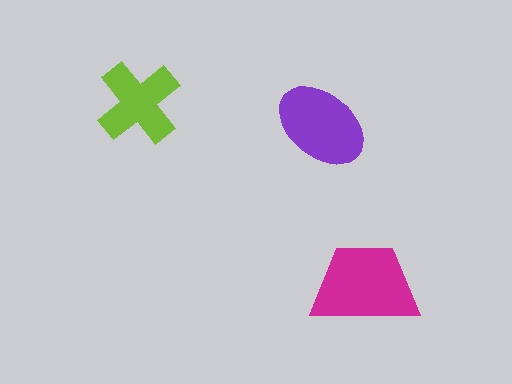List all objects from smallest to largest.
The lime cross, the purple ellipse, the magenta trapezoid.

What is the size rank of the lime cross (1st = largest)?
3rd.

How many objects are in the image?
There are 3 objects in the image.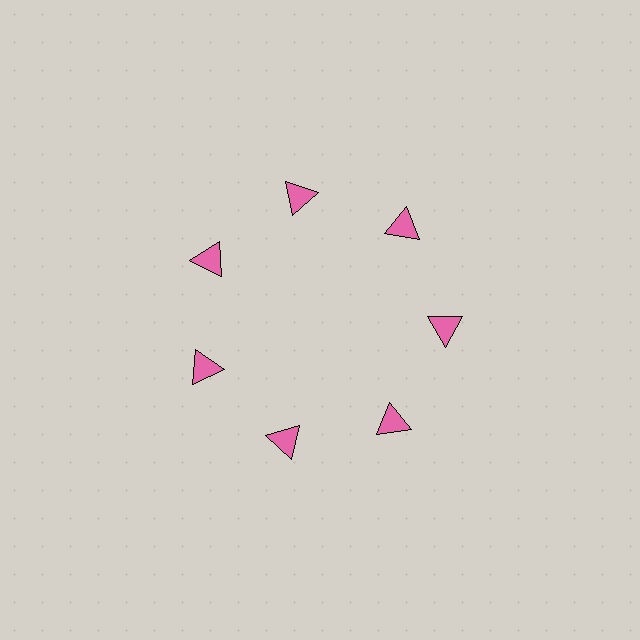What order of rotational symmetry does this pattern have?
This pattern has 7-fold rotational symmetry.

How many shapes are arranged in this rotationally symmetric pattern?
There are 7 shapes, arranged in 7 groups of 1.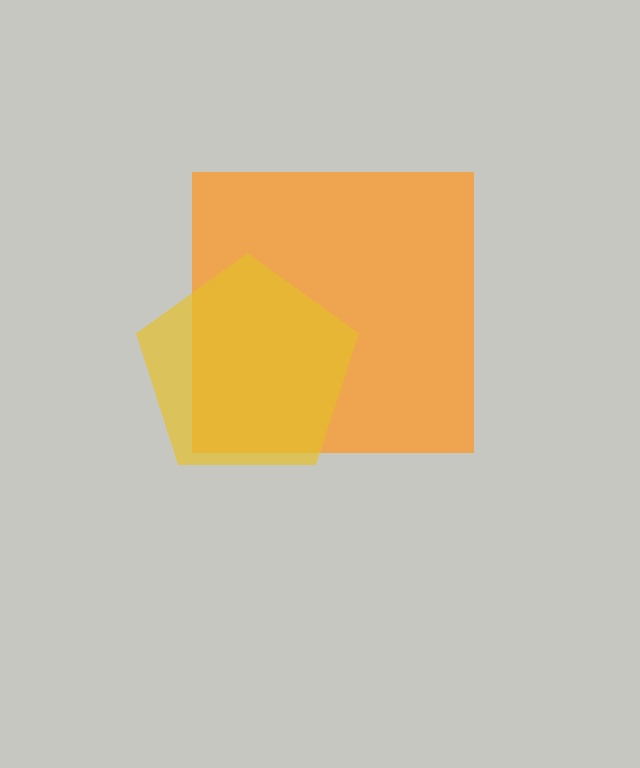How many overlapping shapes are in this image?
There are 2 overlapping shapes in the image.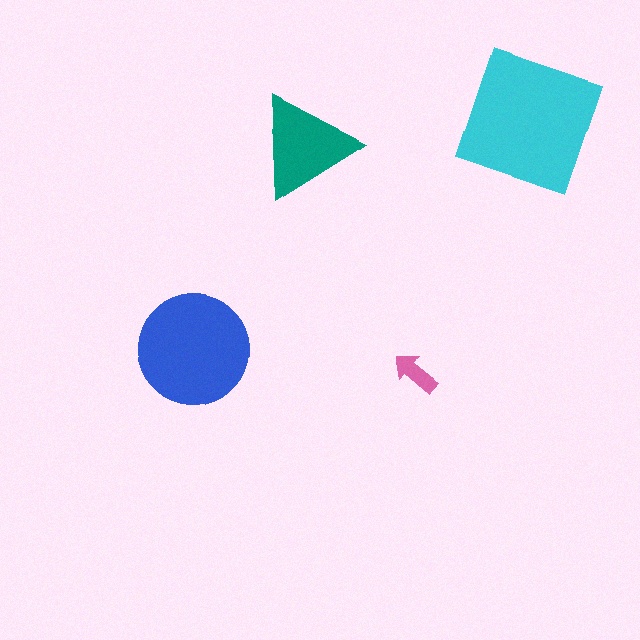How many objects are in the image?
There are 4 objects in the image.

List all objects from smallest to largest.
The pink arrow, the teal triangle, the blue circle, the cyan square.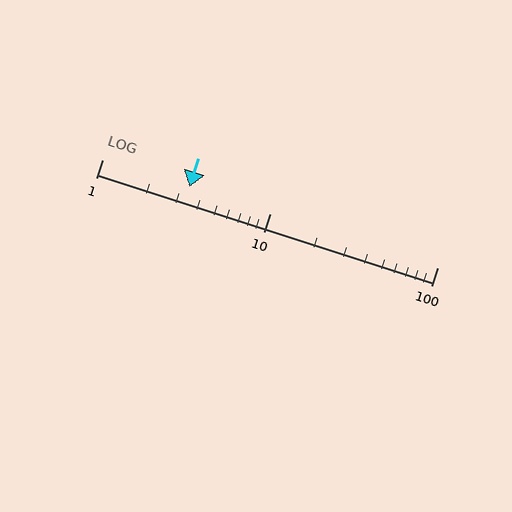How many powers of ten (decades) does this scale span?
The scale spans 2 decades, from 1 to 100.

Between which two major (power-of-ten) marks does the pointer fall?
The pointer is between 1 and 10.